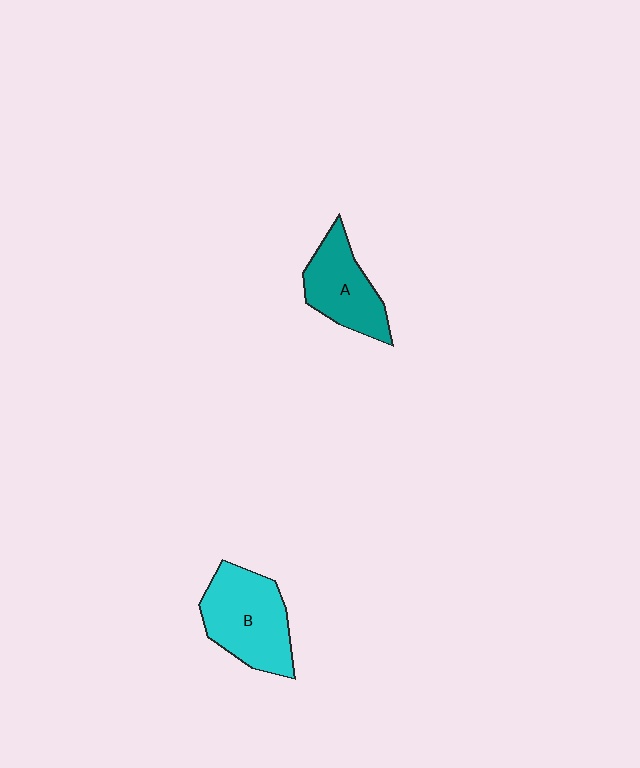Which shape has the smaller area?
Shape A (teal).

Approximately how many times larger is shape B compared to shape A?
Approximately 1.3 times.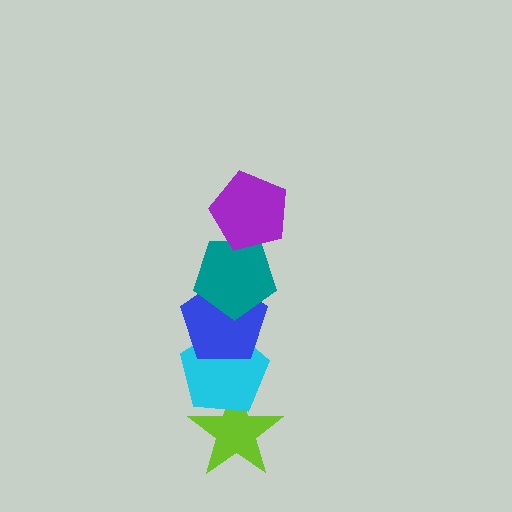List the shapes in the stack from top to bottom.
From top to bottom: the purple pentagon, the teal pentagon, the blue pentagon, the cyan pentagon, the lime star.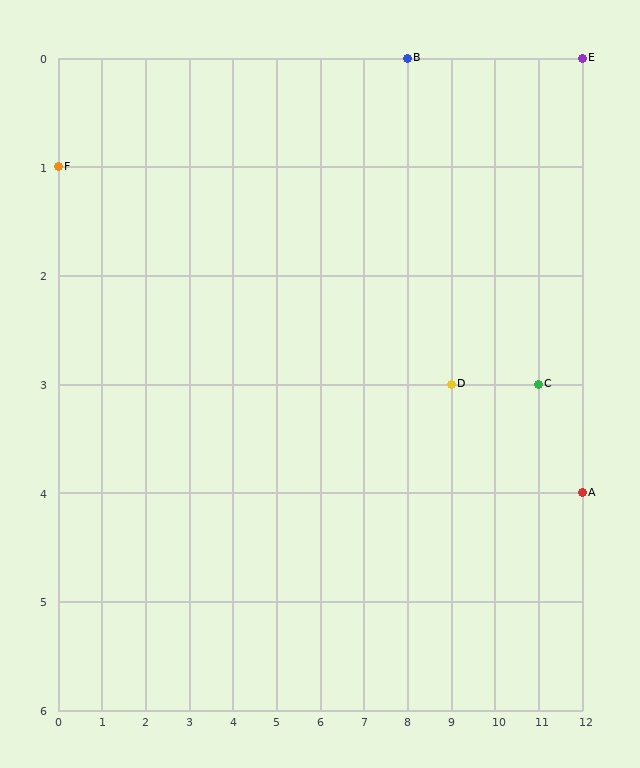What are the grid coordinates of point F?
Point F is at grid coordinates (0, 1).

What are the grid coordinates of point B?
Point B is at grid coordinates (8, 0).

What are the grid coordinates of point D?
Point D is at grid coordinates (9, 3).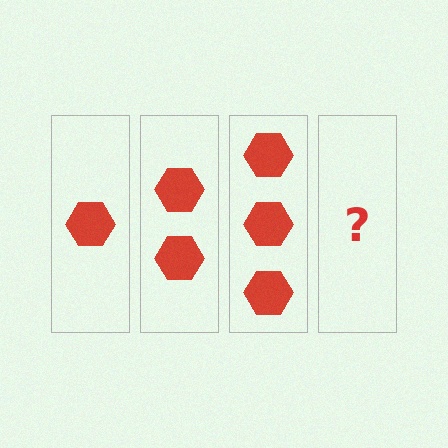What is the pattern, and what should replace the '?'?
The pattern is that each step adds one more hexagon. The '?' should be 4 hexagons.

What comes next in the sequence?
The next element should be 4 hexagons.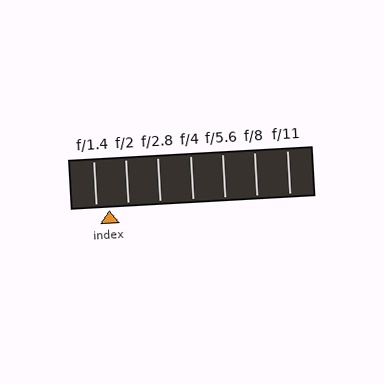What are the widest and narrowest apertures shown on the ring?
The widest aperture shown is f/1.4 and the narrowest is f/11.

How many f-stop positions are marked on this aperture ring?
There are 7 f-stop positions marked.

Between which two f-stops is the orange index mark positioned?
The index mark is between f/1.4 and f/2.